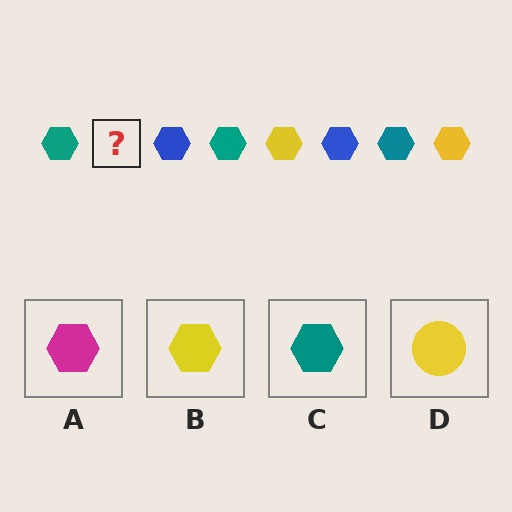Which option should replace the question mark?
Option B.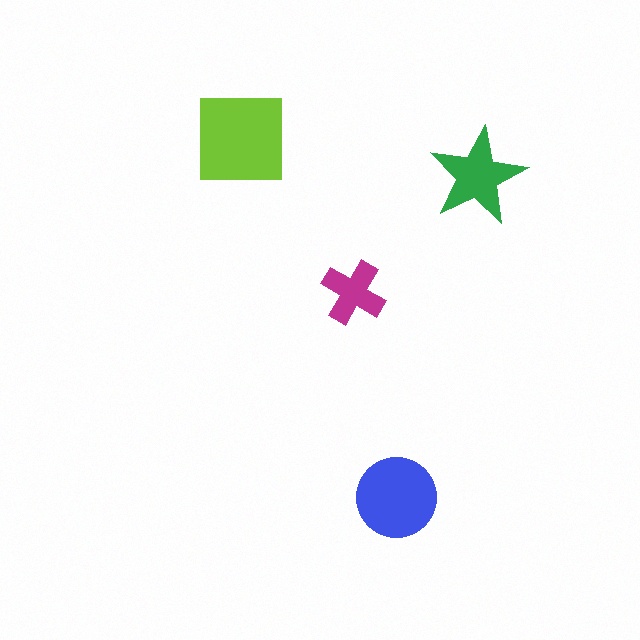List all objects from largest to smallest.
The lime square, the blue circle, the green star, the magenta cross.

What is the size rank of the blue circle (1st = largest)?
2nd.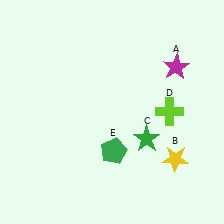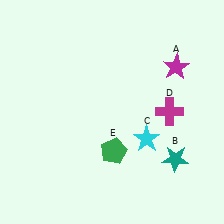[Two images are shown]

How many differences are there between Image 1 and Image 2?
There are 3 differences between the two images.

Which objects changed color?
B changed from yellow to teal. C changed from green to cyan. D changed from lime to magenta.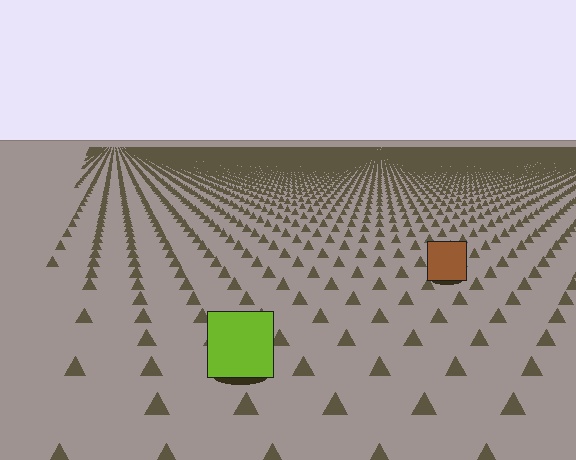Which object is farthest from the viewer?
The brown square is farthest from the viewer. It appears smaller and the ground texture around it is denser.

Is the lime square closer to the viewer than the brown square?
Yes. The lime square is closer — you can tell from the texture gradient: the ground texture is coarser near it.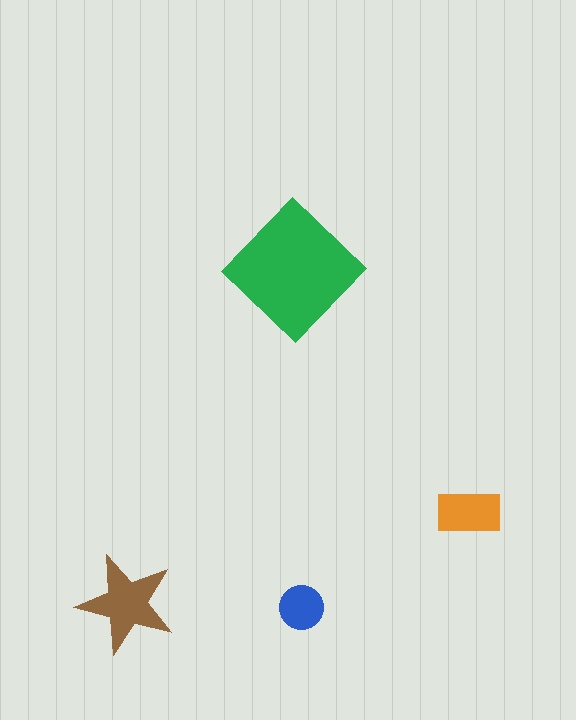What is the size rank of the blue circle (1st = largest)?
4th.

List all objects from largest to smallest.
The green diamond, the brown star, the orange rectangle, the blue circle.